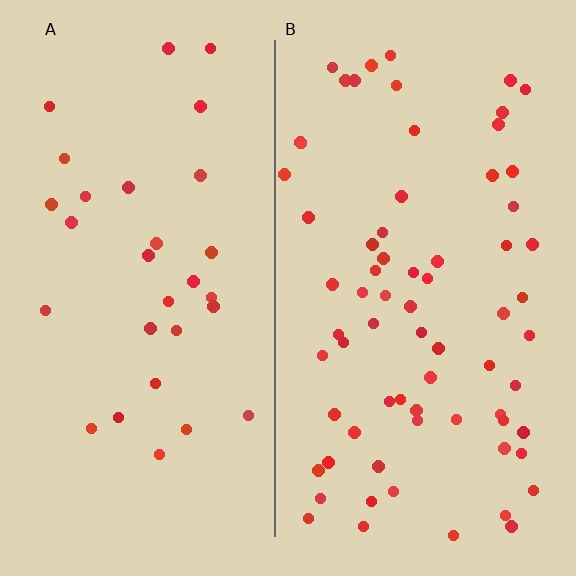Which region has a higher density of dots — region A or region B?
B (the right).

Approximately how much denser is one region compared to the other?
Approximately 2.3× — region B over region A.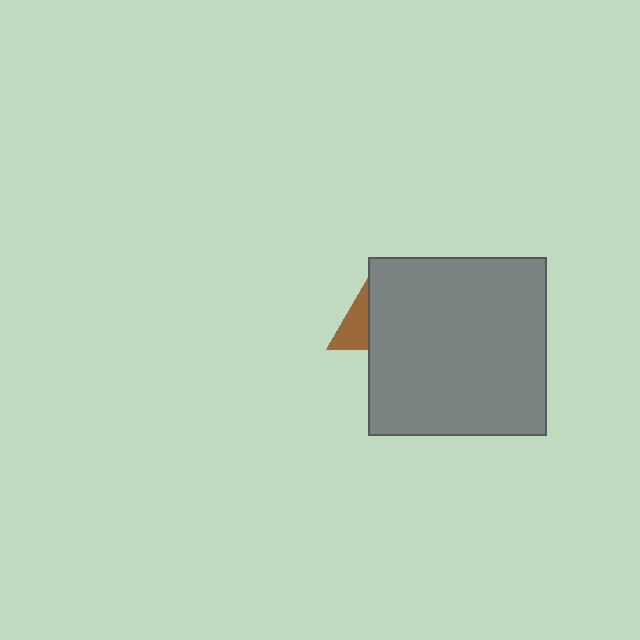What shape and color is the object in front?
The object in front is a gray square.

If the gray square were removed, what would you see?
You would see the complete brown triangle.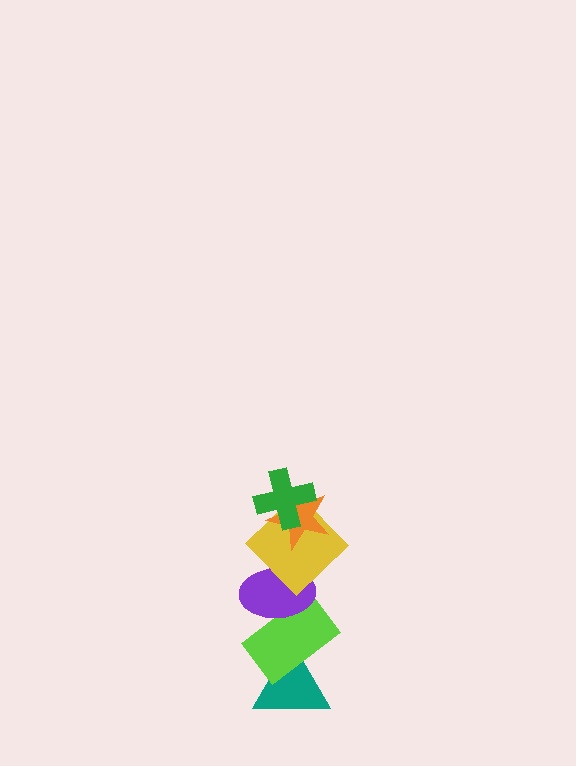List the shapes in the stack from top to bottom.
From top to bottom: the green cross, the orange star, the yellow diamond, the purple ellipse, the lime rectangle, the teal triangle.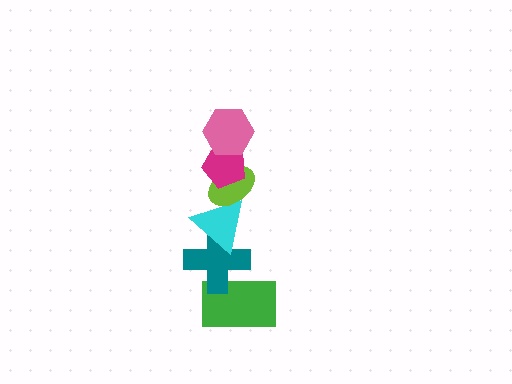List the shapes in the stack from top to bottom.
From top to bottom: the pink hexagon, the magenta pentagon, the lime ellipse, the cyan triangle, the teal cross, the green rectangle.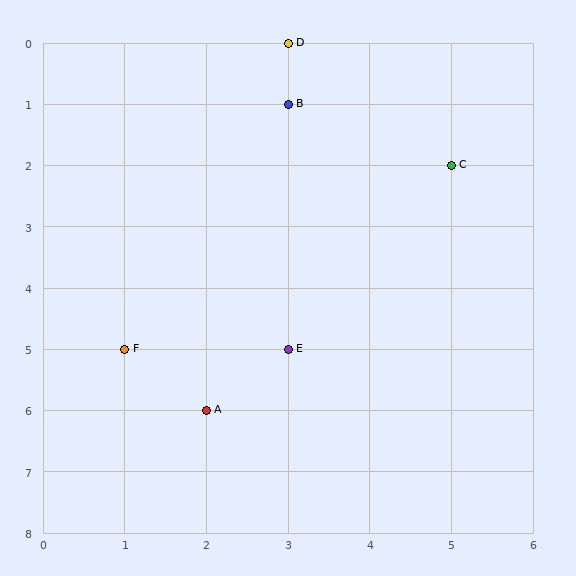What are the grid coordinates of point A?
Point A is at grid coordinates (2, 6).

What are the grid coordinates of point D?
Point D is at grid coordinates (3, 0).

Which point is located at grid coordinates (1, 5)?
Point F is at (1, 5).